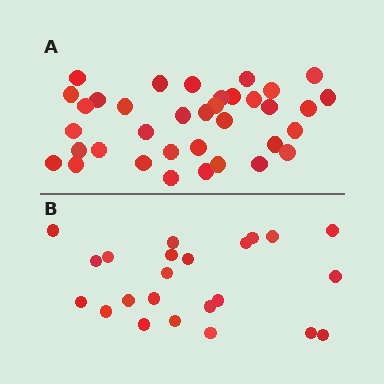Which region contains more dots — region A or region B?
Region A (the top region) has more dots.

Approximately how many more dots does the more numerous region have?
Region A has approximately 15 more dots than region B.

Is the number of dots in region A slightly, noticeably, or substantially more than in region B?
Region A has substantially more. The ratio is roughly 1.6 to 1.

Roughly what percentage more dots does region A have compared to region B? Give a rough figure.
About 55% more.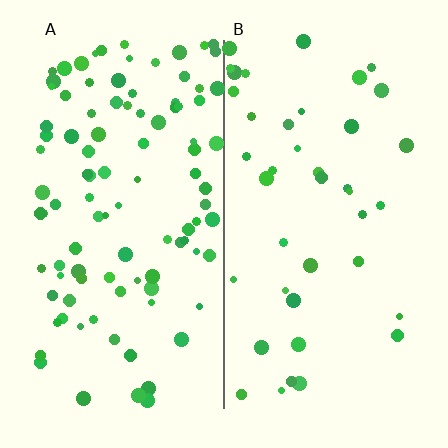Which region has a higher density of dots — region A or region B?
A (the left).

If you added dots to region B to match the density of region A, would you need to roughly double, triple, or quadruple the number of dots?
Approximately double.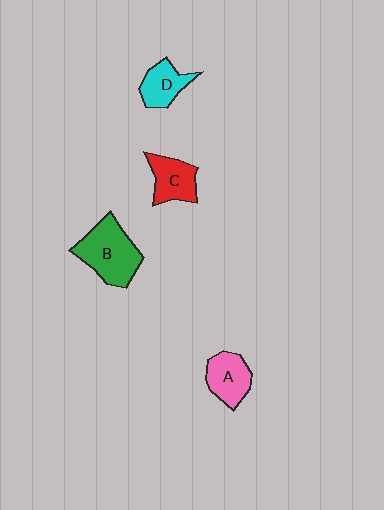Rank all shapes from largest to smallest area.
From largest to smallest: B (green), A (pink), C (red), D (cyan).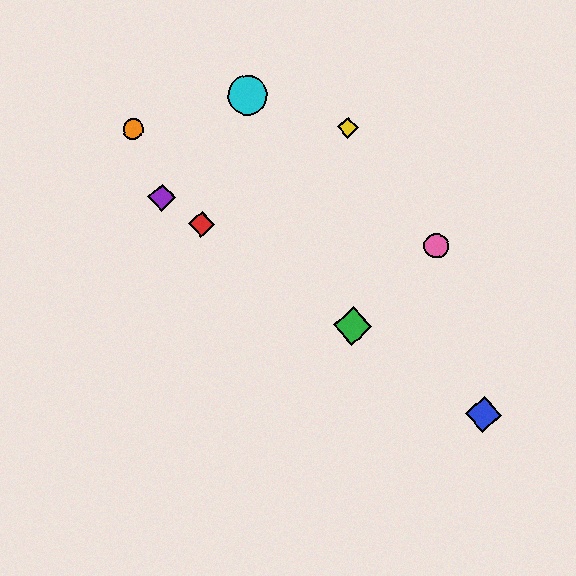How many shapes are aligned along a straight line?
4 shapes (the red diamond, the blue diamond, the green diamond, the purple diamond) are aligned along a straight line.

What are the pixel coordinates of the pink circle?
The pink circle is at (436, 246).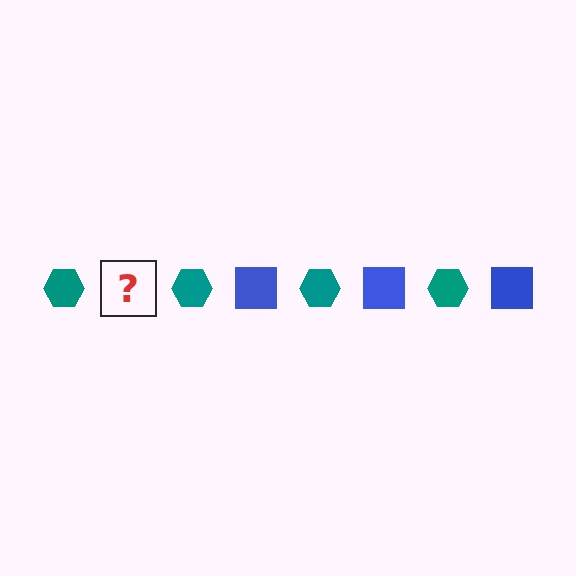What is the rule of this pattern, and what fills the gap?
The rule is that the pattern alternates between teal hexagon and blue square. The gap should be filled with a blue square.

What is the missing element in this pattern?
The missing element is a blue square.